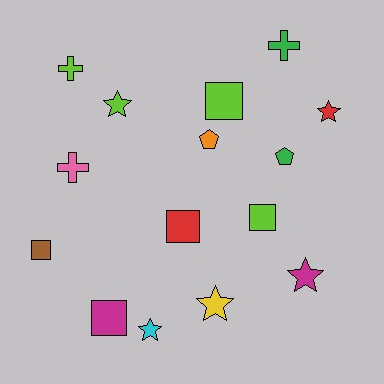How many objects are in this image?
There are 15 objects.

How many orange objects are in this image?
There is 1 orange object.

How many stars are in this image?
There are 5 stars.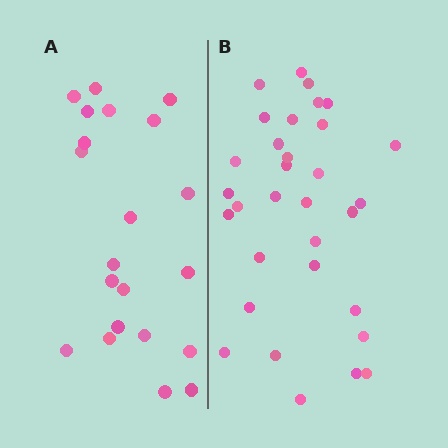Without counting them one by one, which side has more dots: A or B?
Region B (the right region) has more dots.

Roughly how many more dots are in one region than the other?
Region B has roughly 12 or so more dots than region A.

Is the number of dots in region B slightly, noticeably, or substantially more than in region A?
Region B has substantially more. The ratio is roughly 1.5 to 1.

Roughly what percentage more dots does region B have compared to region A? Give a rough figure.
About 50% more.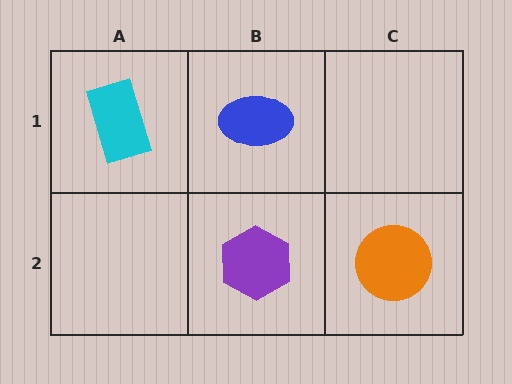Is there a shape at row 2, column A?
No, that cell is empty.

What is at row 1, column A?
A cyan rectangle.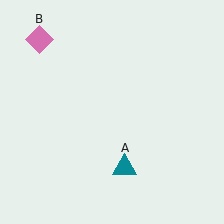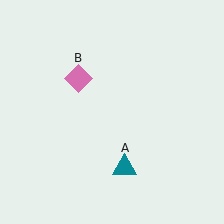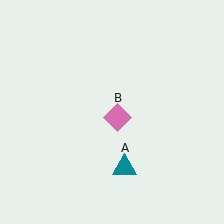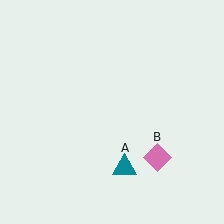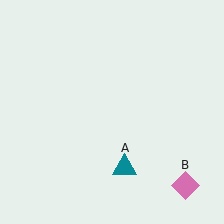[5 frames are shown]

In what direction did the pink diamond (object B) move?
The pink diamond (object B) moved down and to the right.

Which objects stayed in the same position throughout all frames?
Teal triangle (object A) remained stationary.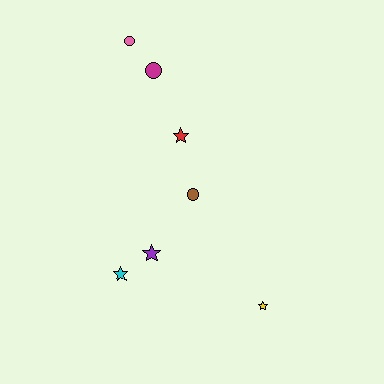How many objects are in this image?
There are 7 objects.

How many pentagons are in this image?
There are no pentagons.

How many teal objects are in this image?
There are no teal objects.